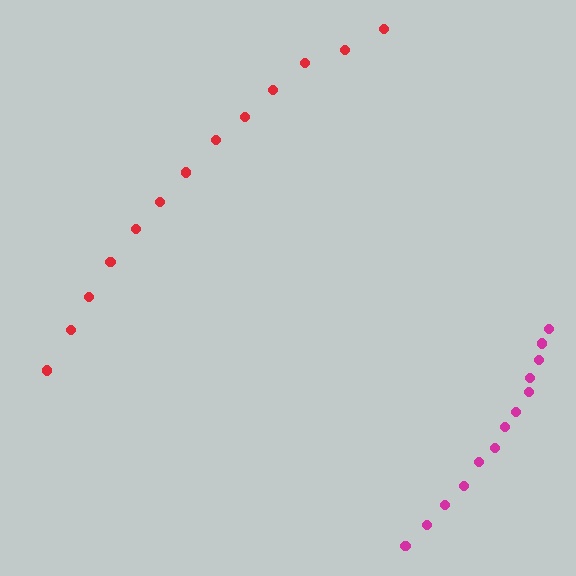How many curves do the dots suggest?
There are 2 distinct paths.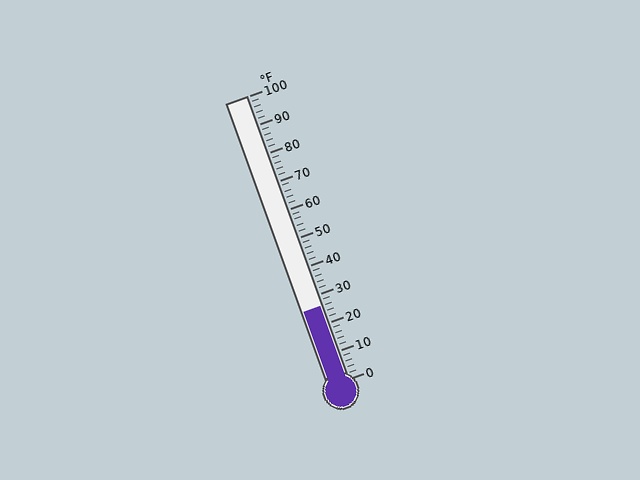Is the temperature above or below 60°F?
The temperature is below 60°F.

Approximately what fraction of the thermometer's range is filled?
The thermometer is filled to approximately 25% of its range.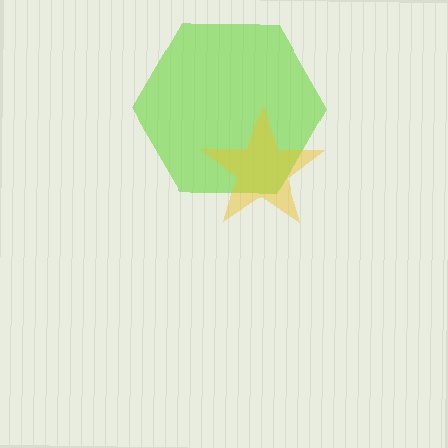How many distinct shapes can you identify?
There are 2 distinct shapes: a lime hexagon, a yellow star.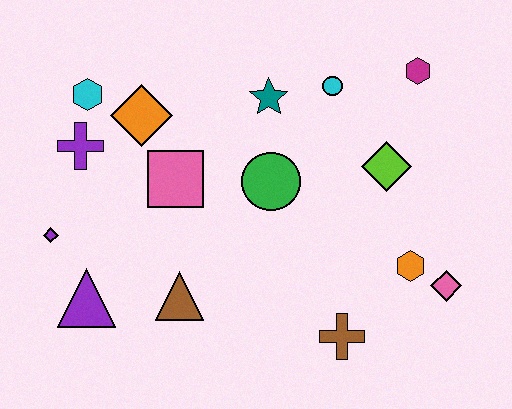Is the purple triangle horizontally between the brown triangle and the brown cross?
No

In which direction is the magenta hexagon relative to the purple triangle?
The magenta hexagon is to the right of the purple triangle.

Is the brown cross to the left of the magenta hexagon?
Yes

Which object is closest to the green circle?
The teal star is closest to the green circle.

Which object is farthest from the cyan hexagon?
The pink diamond is farthest from the cyan hexagon.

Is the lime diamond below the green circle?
No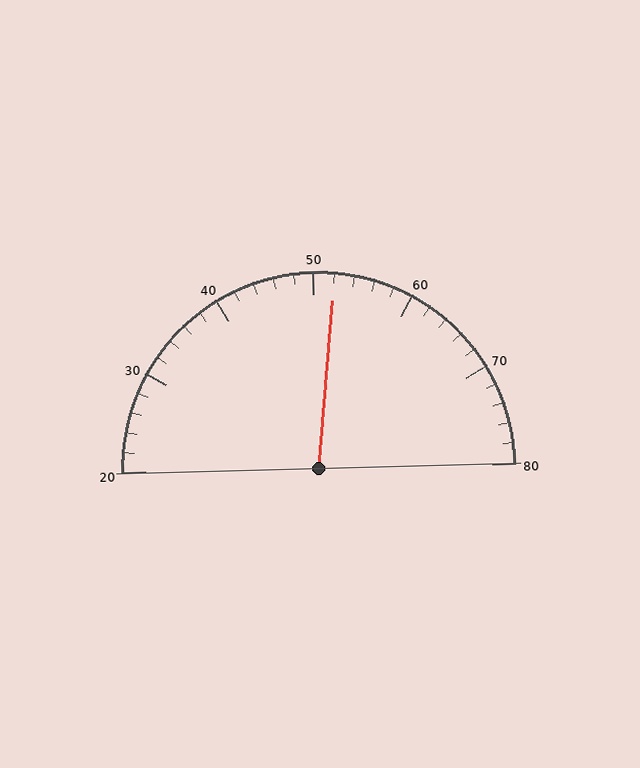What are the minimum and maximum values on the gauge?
The gauge ranges from 20 to 80.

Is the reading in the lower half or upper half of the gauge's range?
The reading is in the upper half of the range (20 to 80).